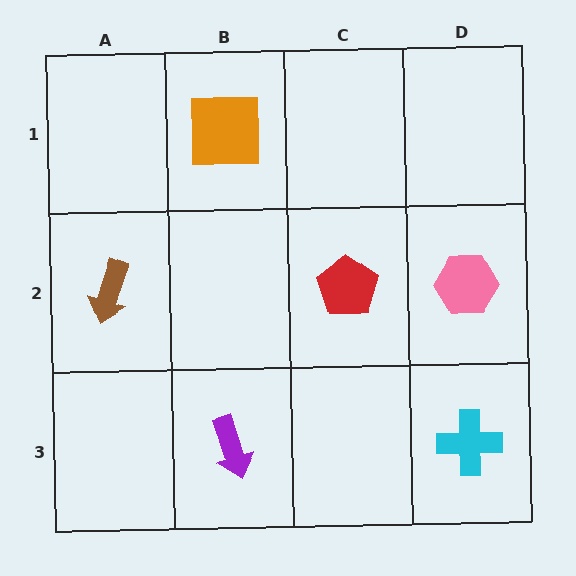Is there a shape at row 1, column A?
No, that cell is empty.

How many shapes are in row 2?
3 shapes.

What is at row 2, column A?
A brown arrow.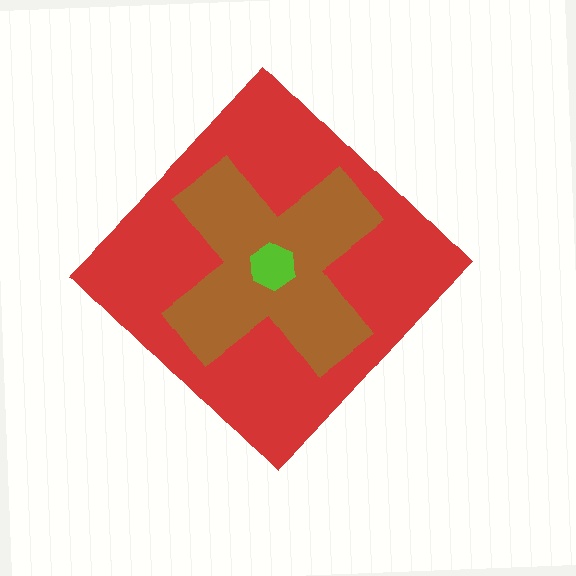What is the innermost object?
The lime hexagon.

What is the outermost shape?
The red diamond.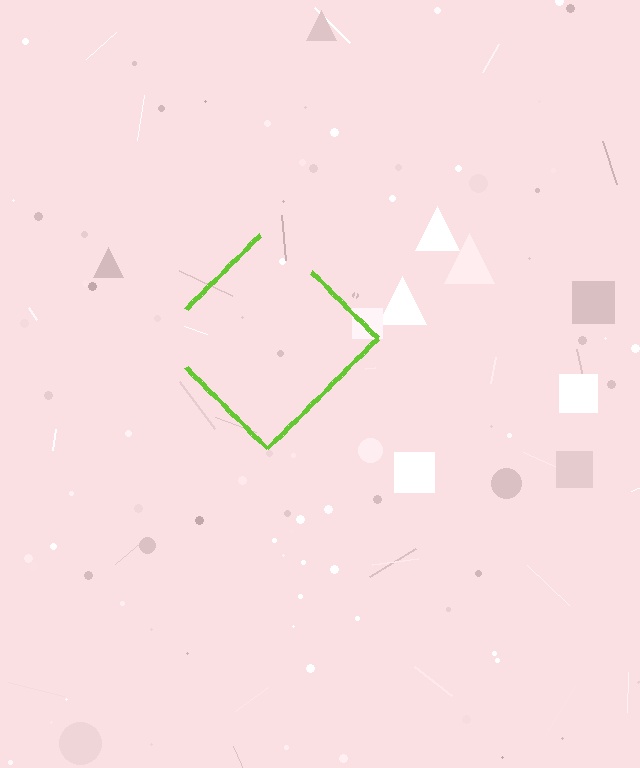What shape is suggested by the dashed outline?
The dashed outline suggests a diamond.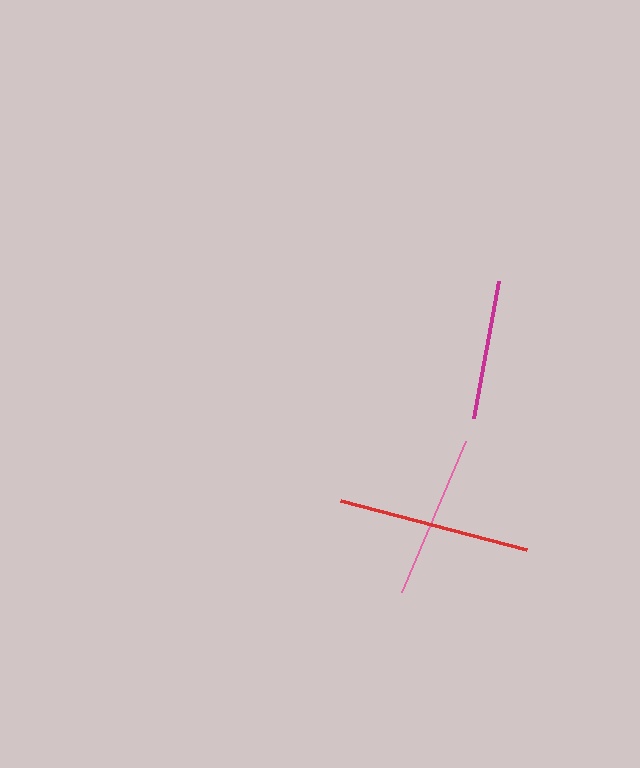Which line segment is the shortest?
The magenta line is the shortest at approximately 139 pixels.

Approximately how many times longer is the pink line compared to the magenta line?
The pink line is approximately 1.2 times the length of the magenta line.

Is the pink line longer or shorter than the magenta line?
The pink line is longer than the magenta line.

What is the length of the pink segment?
The pink segment is approximately 164 pixels long.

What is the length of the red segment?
The red segment is approximately 192 pixels long.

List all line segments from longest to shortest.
From longest to shortest: red, pink, magenta.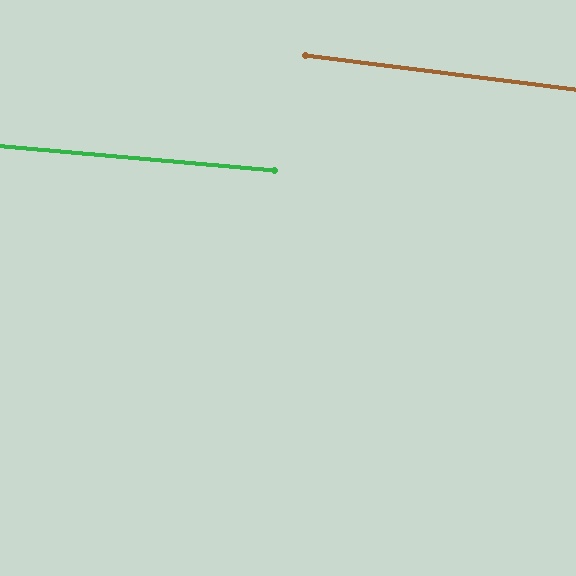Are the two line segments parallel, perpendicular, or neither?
Parallel — their directions differ by only 2.0°.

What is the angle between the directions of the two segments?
Approximately 2 degrees.